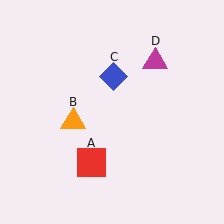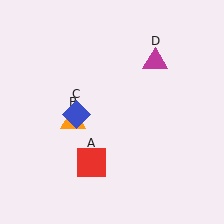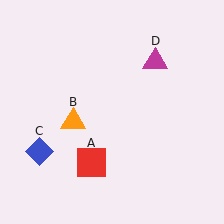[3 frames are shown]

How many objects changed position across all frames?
1 object changed position: blue diamond (object C).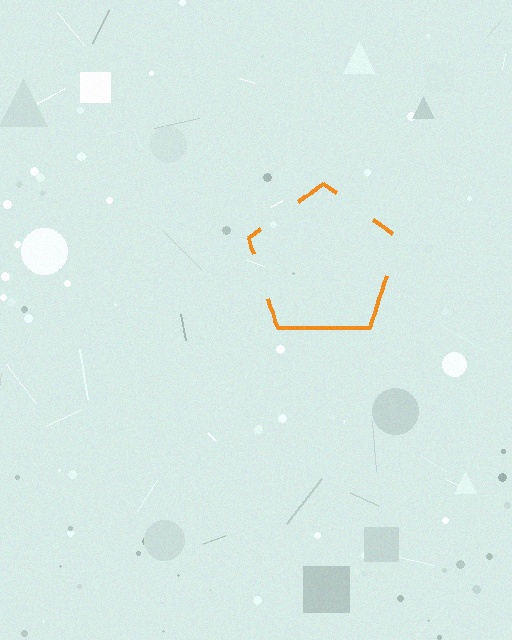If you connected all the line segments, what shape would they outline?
They would outline a pentagon.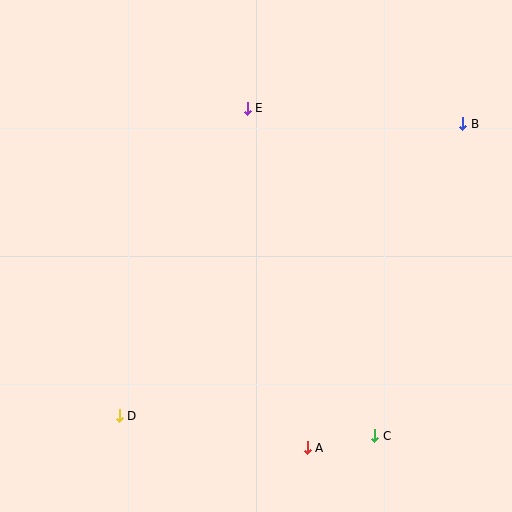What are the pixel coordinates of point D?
Point D is at (119, 416).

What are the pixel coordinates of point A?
Point A is at (307, 448).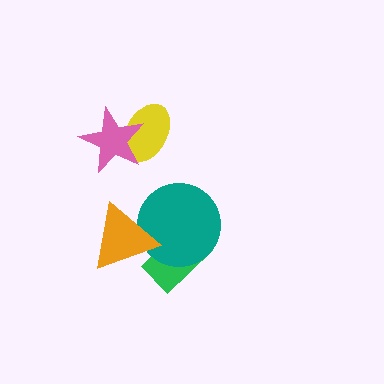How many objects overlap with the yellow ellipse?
1 object overlaps with the yellow ellipse.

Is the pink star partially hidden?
No, no other shape covers it.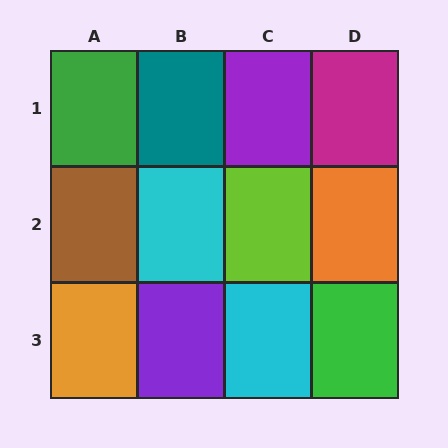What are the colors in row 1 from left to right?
Green, teal, purple, magenta.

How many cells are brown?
1 cell is brown.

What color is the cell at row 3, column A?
Orange.